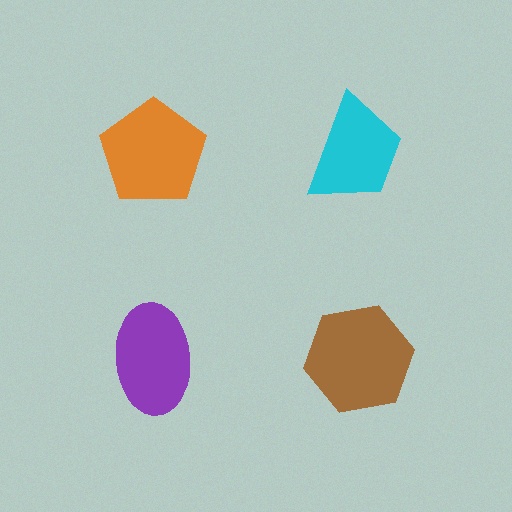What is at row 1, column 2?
A cyan trapezoid.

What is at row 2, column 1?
A purple ellipse.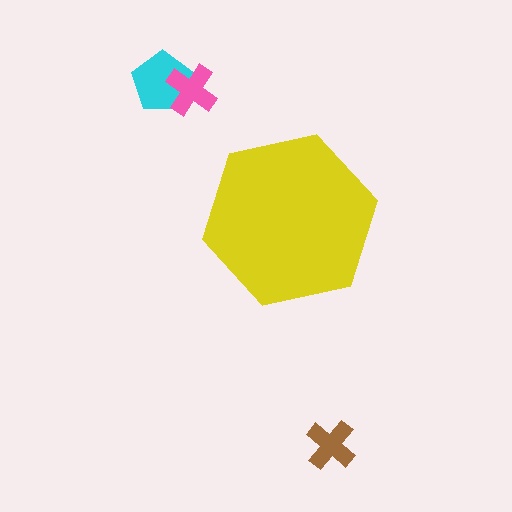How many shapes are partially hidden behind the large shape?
0 shapes are partially hidden.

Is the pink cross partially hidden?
No, the pink cross is fully visible.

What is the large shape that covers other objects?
A yellow hexagon.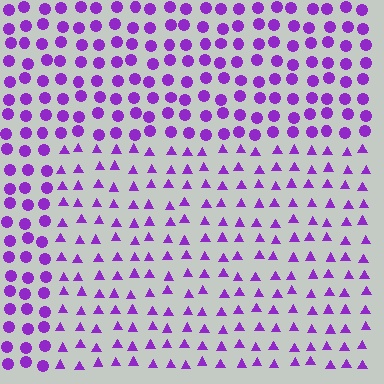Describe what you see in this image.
The image is filled with small purple elements arranged in a uniform grid. A rectangle-shaped region contains triangles, while the surrounding area contains circles. The boundary is defined purely by the change in element shape.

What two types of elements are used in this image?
The image uses triangles inside the rectangle region and circles outside it.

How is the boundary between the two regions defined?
The boundary is defined by a change in element shape: triangles inside vs. circles outside. All elements share the same color and spacing.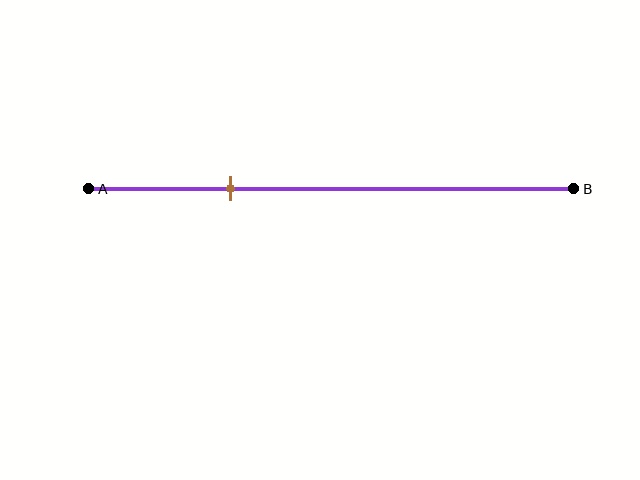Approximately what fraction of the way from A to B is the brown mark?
The brown mark is approximately 30% of the way from A to B.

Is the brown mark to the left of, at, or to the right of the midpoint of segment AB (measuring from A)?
The brown mark is to the left of the midpoint of segment AB.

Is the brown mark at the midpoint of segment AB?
No, the mark is at about 30% from A, not at the 50% midpoint.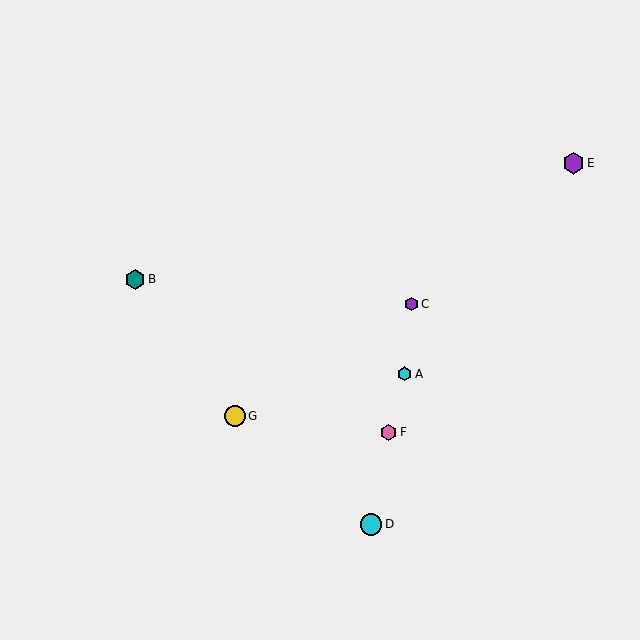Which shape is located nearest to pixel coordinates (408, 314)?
The purple hexagon (labeled C) at (411, 304) is nearest to that location.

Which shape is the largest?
The purple hexagon (labeled E) is the largest.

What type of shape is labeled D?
Shape D is a cyan circle.